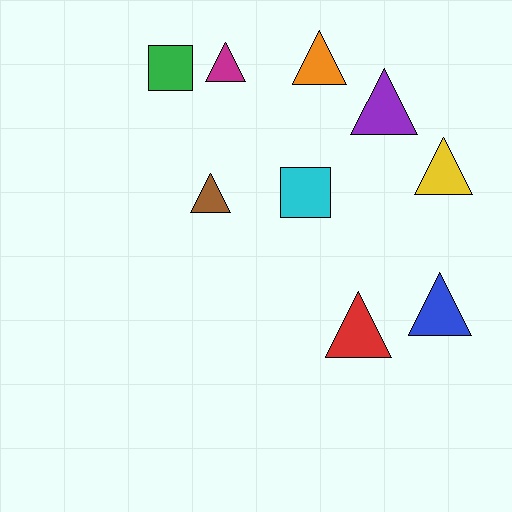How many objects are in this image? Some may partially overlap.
There are 9 objects.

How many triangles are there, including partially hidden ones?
There are 7 triangles.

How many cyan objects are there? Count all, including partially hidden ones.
There is 1 cyan object.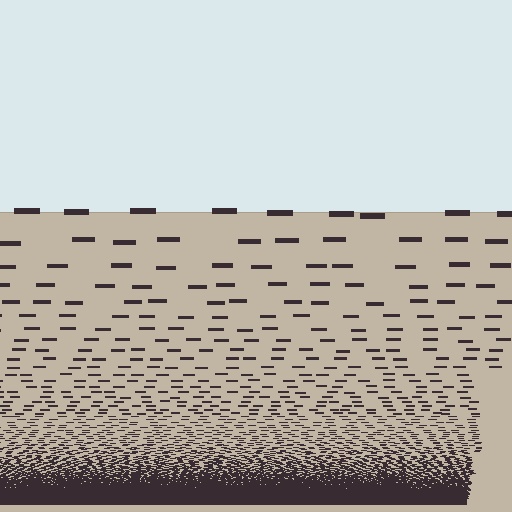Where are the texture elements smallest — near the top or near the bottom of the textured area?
Near the bottom.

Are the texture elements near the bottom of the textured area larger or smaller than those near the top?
Smaller. The gradient is inverted — elements near the bottom are smaller and denser.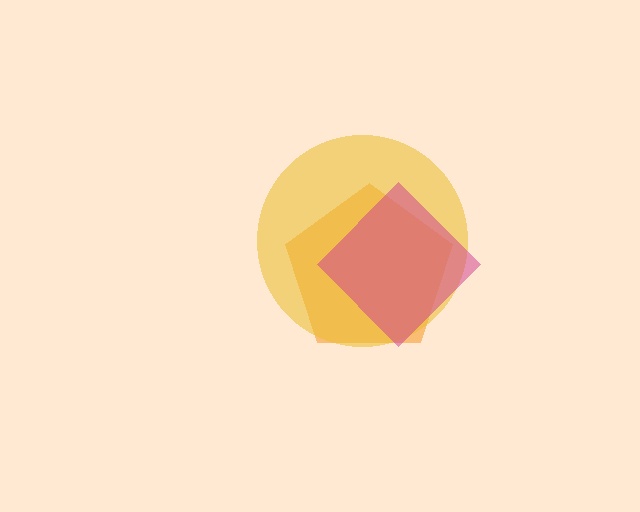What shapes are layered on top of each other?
The layered shapes are: an orange pentagon, a yellow circle, a magenta diamond.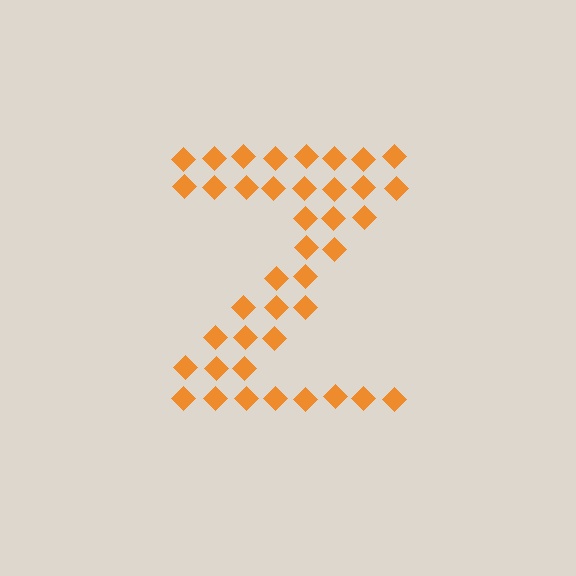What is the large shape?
The large shape is the letter Z.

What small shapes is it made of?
It is made of small diamonds.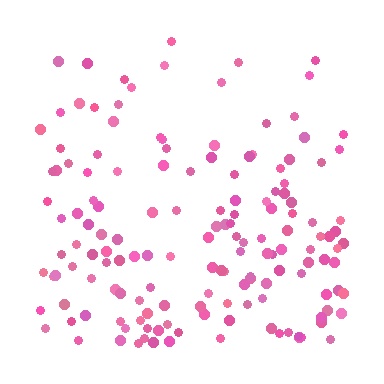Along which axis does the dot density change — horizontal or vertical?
Vertical.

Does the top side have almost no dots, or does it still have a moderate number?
Still a moderate number, just noticeably fewer than the bottom.